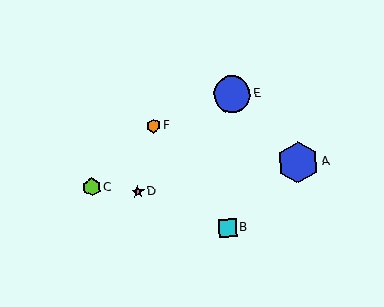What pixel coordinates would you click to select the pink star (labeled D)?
Click at (138, 192) to select the pink star D.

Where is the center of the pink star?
The center of the pink star is at (138, 192).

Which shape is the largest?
The blue hexagon (labeled A) is the largest.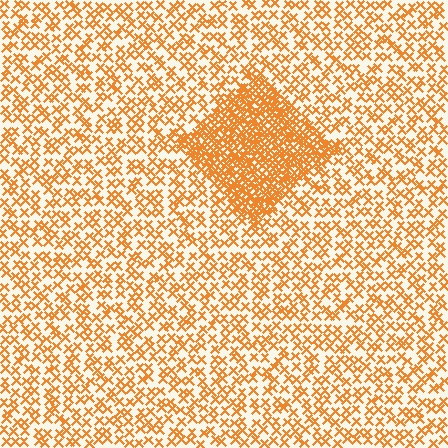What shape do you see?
I see a diamond.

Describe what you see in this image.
The image contains small orange elements arranged at two different densities. A diamond-shaped region is visible where the elements are more densely packed than the surrounding area.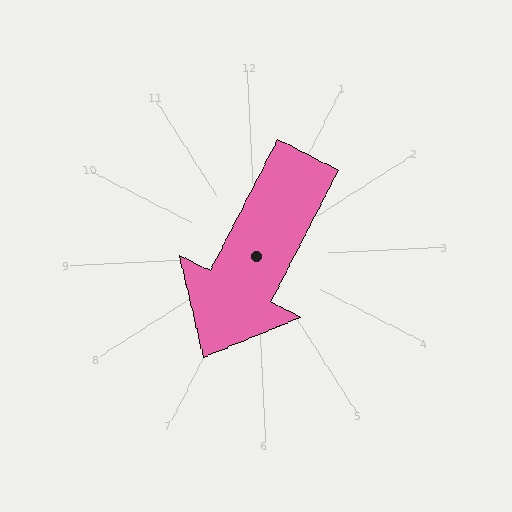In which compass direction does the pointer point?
Southwest.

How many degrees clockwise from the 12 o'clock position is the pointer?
Approximately 210 degrees.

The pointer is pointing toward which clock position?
Roughly 7 o'clock.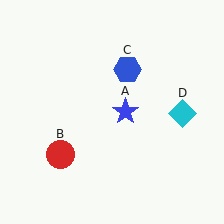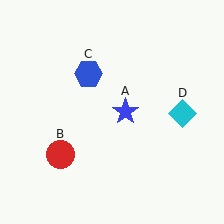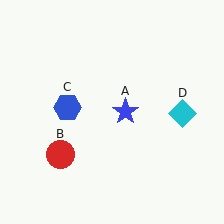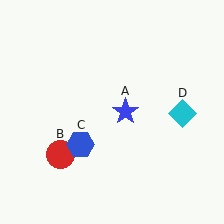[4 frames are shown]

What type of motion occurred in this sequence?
The blue hexagon (object C) rotated counterclockwise around the center of the scene.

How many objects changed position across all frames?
1 object changed position: blue hexagon (object C).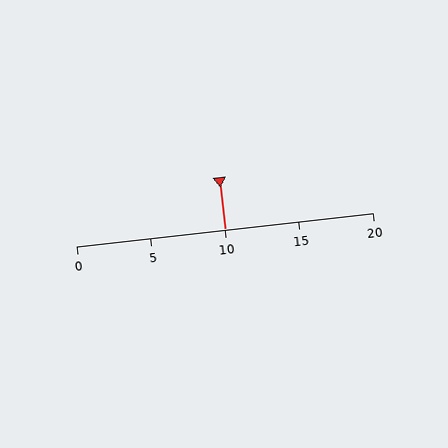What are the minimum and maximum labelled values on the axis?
The axis runs from 0 to 20.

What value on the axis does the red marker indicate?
The marker indicates approximately 10.